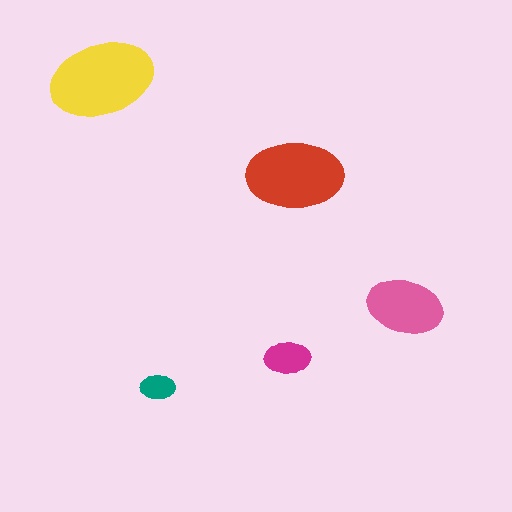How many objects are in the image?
There are 5 objects in the image.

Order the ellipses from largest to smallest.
the yellow one, the red one, the pink one, the magenta one, the teal one.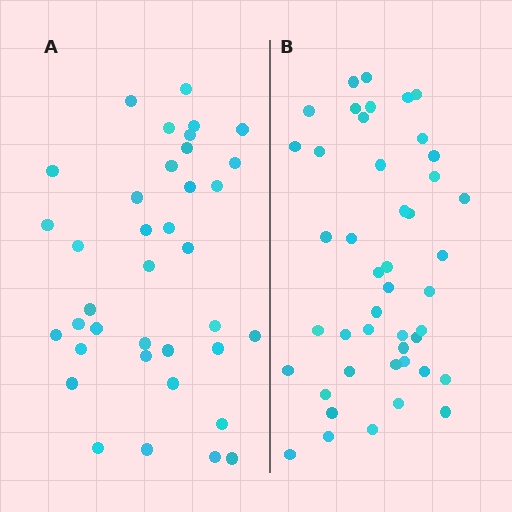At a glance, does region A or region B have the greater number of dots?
Region B (the right region) has more dots.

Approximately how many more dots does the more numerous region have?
Region B has roughly 8 or so more dots than region A.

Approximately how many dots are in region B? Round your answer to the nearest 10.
About 40 dots. (The exact count is 45, which rounds to 40.)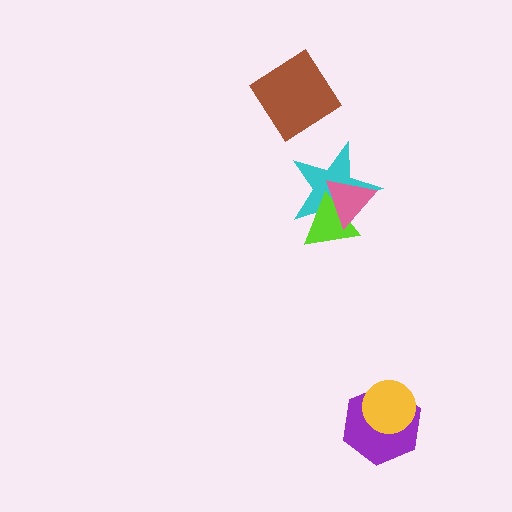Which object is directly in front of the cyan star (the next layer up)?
The lime triangle is directly in front of the cyan star.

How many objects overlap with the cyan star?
2 objects overlap with the cyan star.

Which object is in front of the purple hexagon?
The yellow circle is in front of the purple hexagon.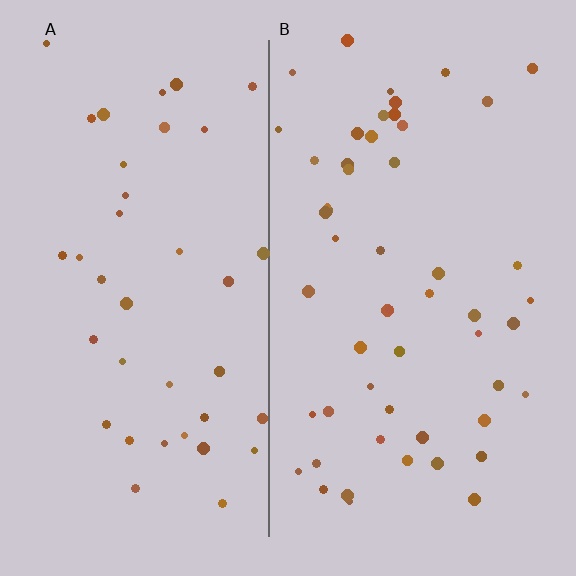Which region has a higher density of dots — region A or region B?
B (the right).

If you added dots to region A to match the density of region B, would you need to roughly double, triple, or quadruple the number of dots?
Approximately double.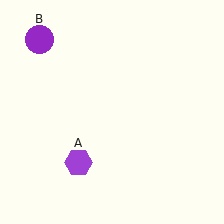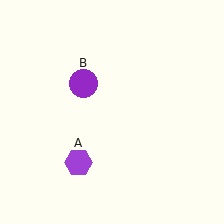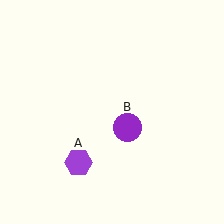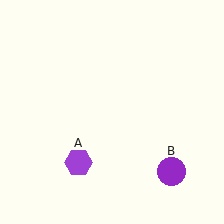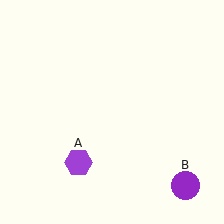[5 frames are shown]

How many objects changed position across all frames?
1 object changed position: purple circle (object B).